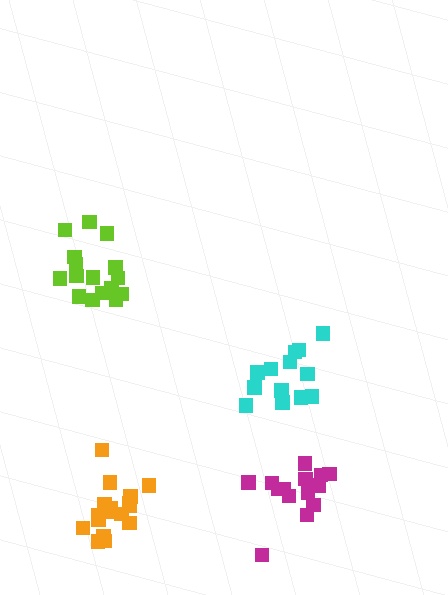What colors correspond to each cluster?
The clusters are colored: cyan, orange, lime, magenta.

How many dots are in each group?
Group 1: 14 dots, Group 2: 17 dots, Group 3: 16 dots, Group 4: 14 dots (61 total).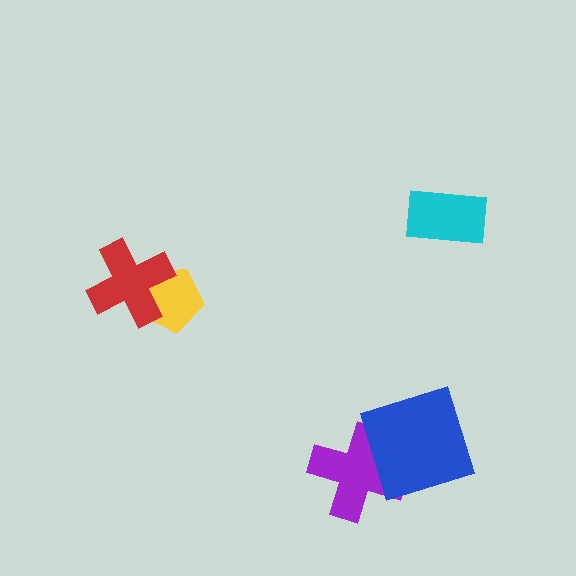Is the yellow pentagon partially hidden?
Yes, it is partially covered by another shape.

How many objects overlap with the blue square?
1 object overlaps with the blue square.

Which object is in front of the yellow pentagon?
The red cross is in front of the yellow pentagon.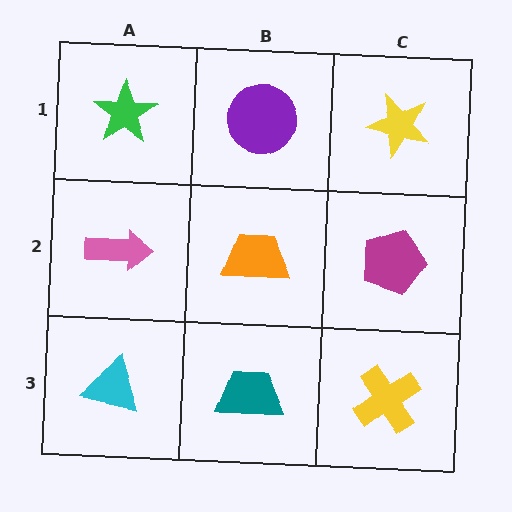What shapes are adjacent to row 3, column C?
A magenta pentagon (row 2, column C), a teal trapezoid (row 3, column B).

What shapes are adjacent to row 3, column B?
An orange trapezoid (row 2, column B), a cyan triangle (row 3, column A), a yellow cross (row 3, column C).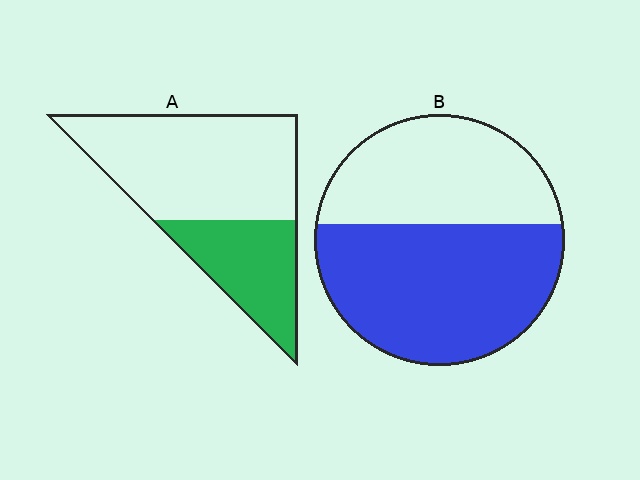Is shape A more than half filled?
No.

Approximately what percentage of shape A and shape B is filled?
A is approximately 35% and B is approximately 60%.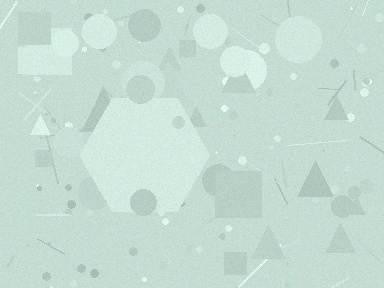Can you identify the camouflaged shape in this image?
The camouflaged shape is a hexagon.